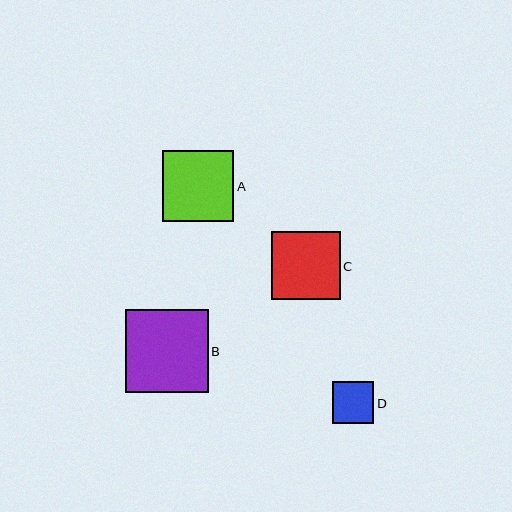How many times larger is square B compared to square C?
Square B is approximately 1.2 times the size of square C.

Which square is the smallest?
Square D is the smallest with a size of approximately 42 pixels.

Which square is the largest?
Square B is the largest with a size of approximately 82 pixels.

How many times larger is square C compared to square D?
Square C is approximately 1.6 times the size of square D.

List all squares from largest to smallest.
From largest to smallest: B, A, C, D.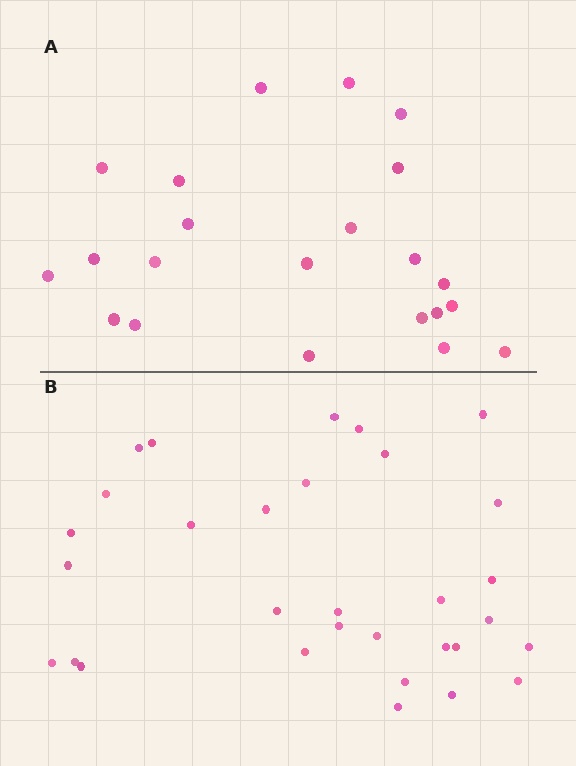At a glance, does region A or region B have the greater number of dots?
Region B (the bottom region) has more dots.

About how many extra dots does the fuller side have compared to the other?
Region B has roughly 8 or so more dots than region A.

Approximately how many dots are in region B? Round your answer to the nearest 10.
About 30 dots. (The exact count is 31, which rounds to 30.)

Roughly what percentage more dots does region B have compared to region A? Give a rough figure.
About 40% more.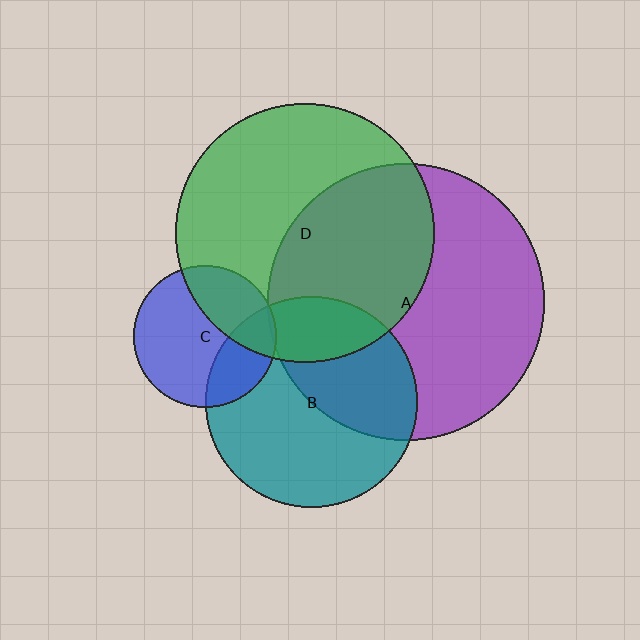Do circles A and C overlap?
Yes.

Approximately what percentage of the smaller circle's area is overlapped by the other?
Approximately 5%.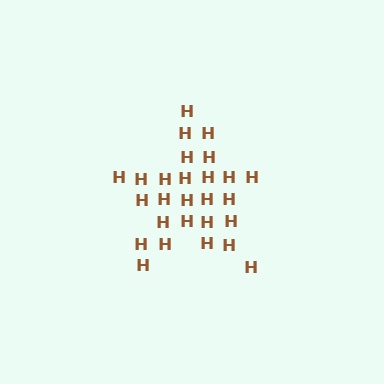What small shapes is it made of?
It is made of small letter H's.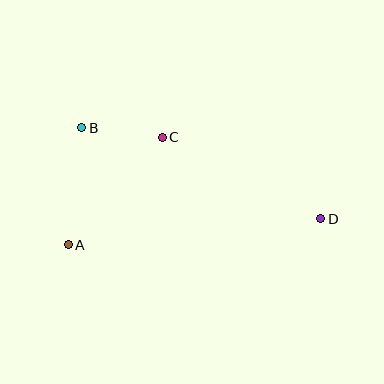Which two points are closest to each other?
Points B and C are closest to each other.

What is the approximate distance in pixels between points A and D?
The distance between A and D is approximately 254 pixels.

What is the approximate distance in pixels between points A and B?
The distance between A and B is approximately 118 pixels.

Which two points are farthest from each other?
Points B and D are farthest from each other.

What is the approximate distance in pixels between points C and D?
The distance between C and D is approximately 179 pixels.